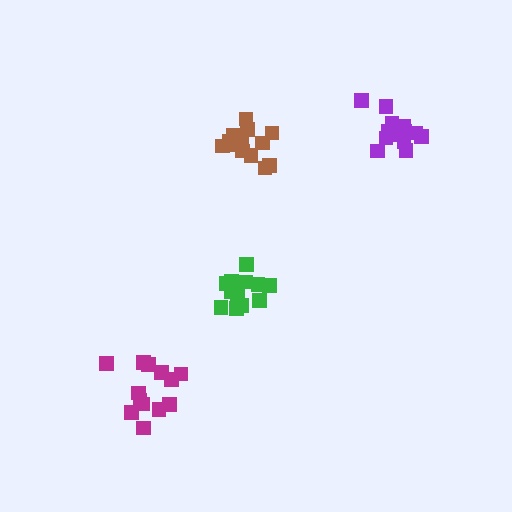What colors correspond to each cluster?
The clusters are colored: brown, purple, green, magenta.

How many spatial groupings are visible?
There are 4 spatial groupings.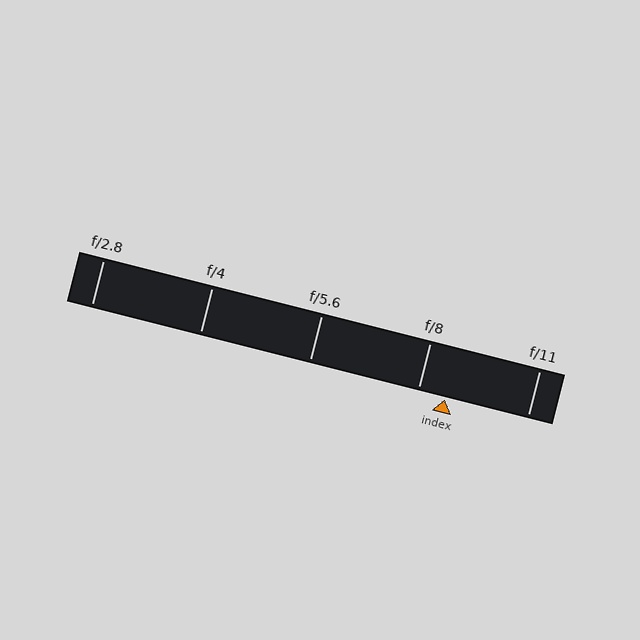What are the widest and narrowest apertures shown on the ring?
The widest aperture shown is f/2.8 and the narrowest is f/11.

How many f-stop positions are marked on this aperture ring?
There are 5 f-stop positions marked.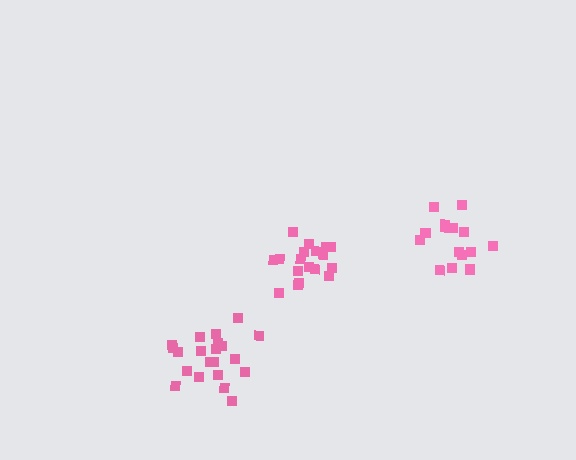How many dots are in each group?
Group 1: 15 dots, Group 2: 21 dots, Group 3: 18 dots (54 total).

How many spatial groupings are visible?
There are 3 spatial groupings.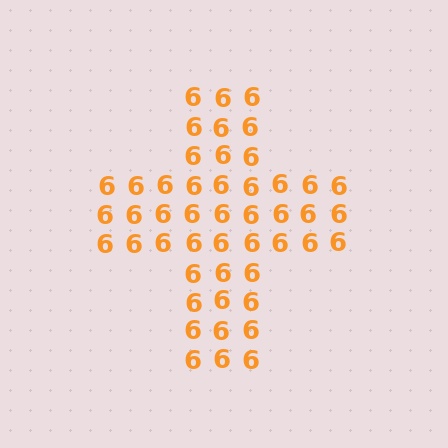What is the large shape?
The large shape is a cross.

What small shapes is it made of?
It is made of small digit 6's.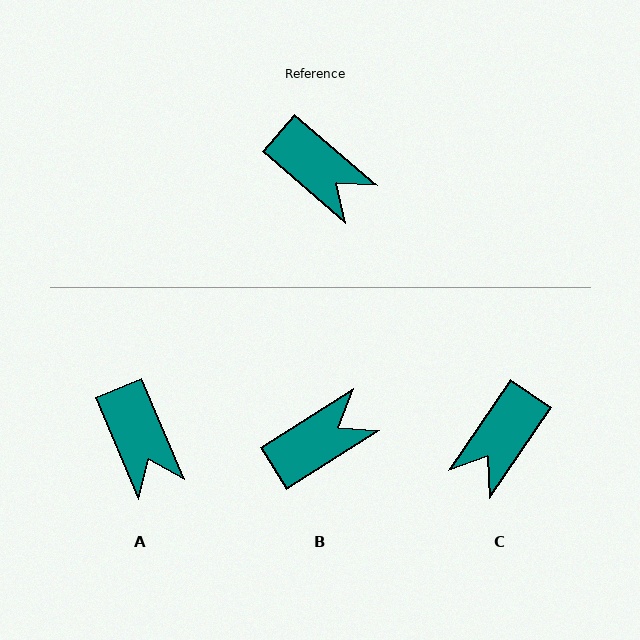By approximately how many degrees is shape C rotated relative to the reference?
Approximately 84 degrees clockwise.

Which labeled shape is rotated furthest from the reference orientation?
C, about 84 degrees away.